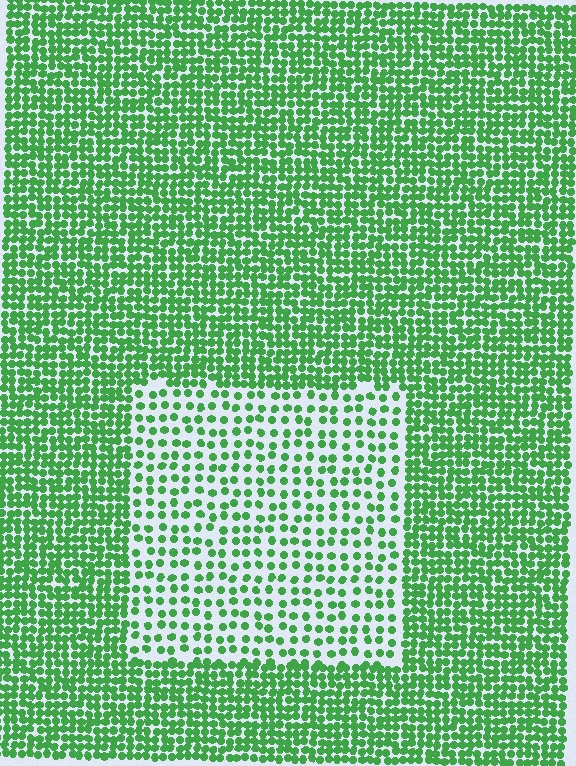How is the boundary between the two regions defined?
The boundary is defined by a change in element density (approximately 2.2x ratio). All elements are the same color, size, and shape.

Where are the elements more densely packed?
The elements are more densely packed outside the rectangle boundary.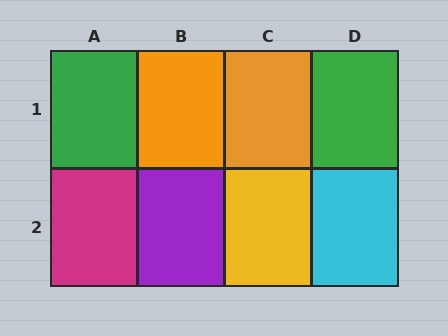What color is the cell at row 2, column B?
Purple.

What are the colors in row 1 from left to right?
Green, orange, orange, green.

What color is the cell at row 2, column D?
Cyan.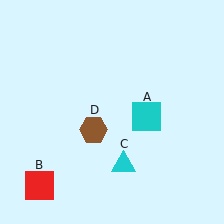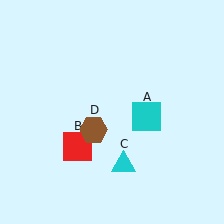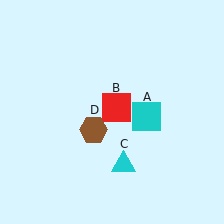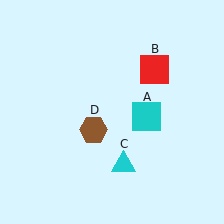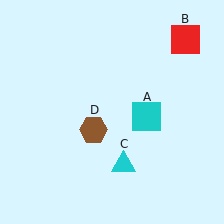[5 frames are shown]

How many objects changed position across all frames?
1 object changed position: red square (object B).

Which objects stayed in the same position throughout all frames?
Cyan square (object A) and cyan triangle (object C) and brown hexagon (object D) remained stationary.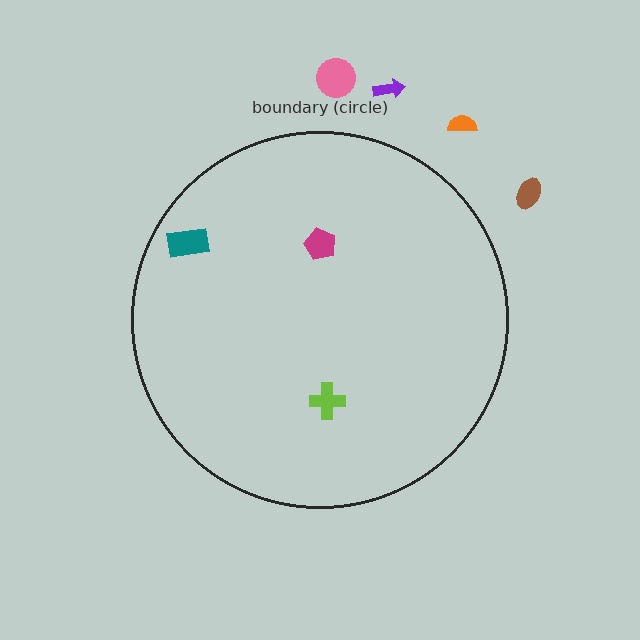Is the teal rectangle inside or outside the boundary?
Inside.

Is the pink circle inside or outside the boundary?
Outside.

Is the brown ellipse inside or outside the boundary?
Outside.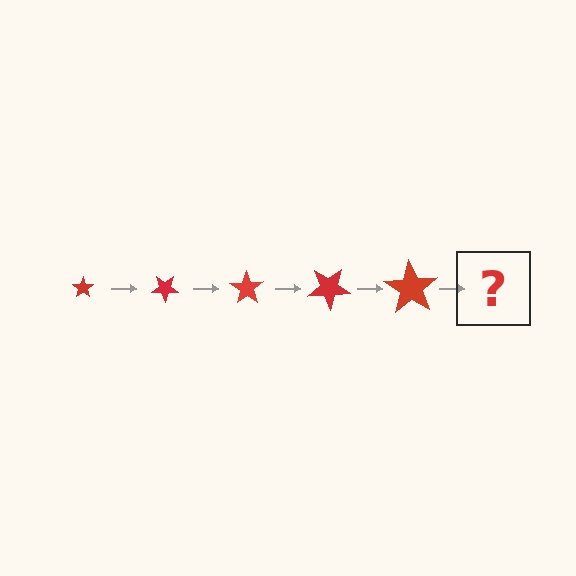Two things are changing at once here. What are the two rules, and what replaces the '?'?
The two rules are that the star grows larger each step and it rotates 35 degrees each step. The '?' should be a star, larger than the previous one and rotated 175 degrees from the start.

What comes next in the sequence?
The next element should be a star, larger than the previous one and rotated 175 degrees from the start.